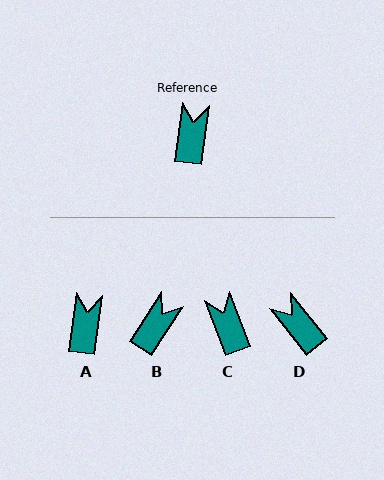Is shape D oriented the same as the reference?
No, it is off by about 45 degrees.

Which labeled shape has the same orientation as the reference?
A.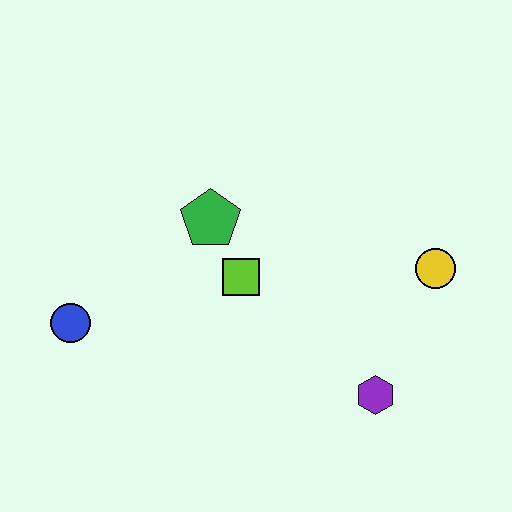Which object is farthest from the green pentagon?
The purple hexagon is farthest from the green pentagon.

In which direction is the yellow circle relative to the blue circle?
The yellow circle is to the right of the blue circle.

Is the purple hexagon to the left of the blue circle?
No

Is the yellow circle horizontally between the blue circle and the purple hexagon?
No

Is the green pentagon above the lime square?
Yes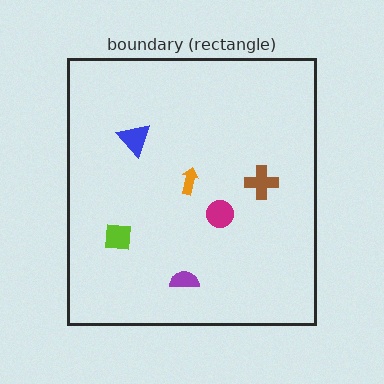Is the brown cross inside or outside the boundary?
Inside.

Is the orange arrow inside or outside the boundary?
Inside.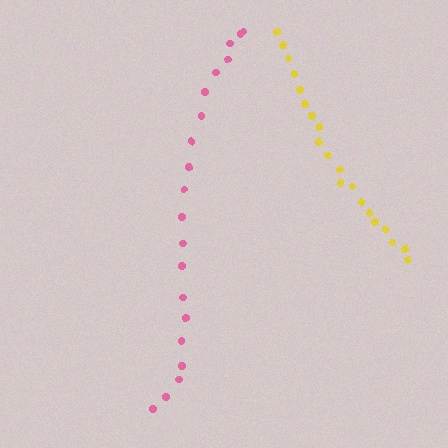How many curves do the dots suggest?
There are 2 distinct paths.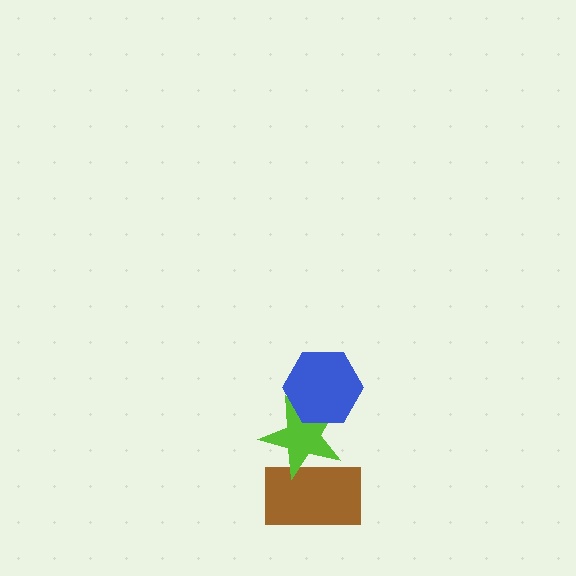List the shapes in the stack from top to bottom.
From top to bottom: the blue hexagon, the lime star, the brown rectangle.